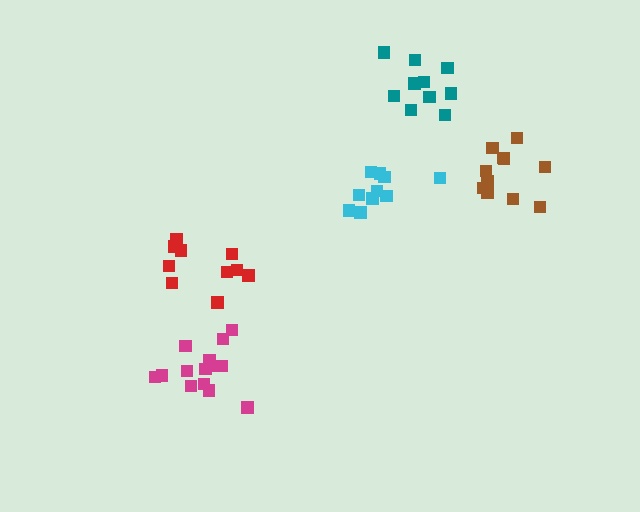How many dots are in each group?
Group 1: 14 dots, Group 2: 11 dots, Group 3: 10 dots, Group 4: 10 dots, Group 5: 10 dots (55 total).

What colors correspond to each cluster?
The clusters are colored: magenta, brown, cyan, red, teal.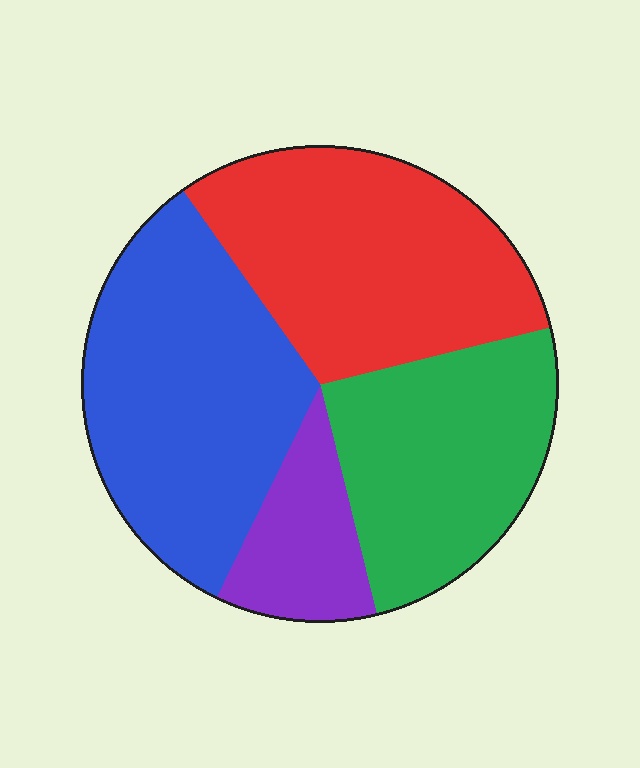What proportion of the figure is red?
Red covers 31% of the figure.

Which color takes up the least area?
Purple, at roughly 10%.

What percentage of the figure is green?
Green covers around 25% of the figure.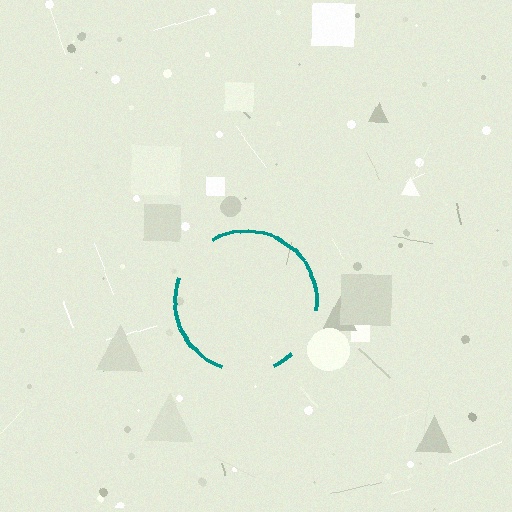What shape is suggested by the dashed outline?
The dashed outline suggests a circle.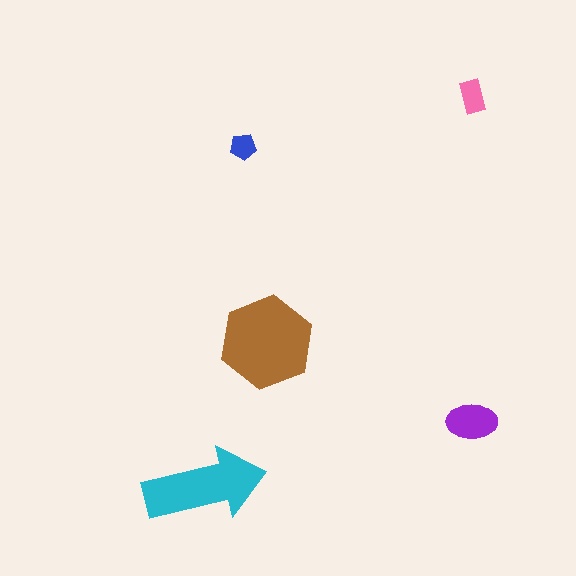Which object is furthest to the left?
The cyan arrow is leftmost.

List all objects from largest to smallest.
The brown hexagon, the cyan arrow, the purple ellipse, the pink rectangle, the blue pentagon.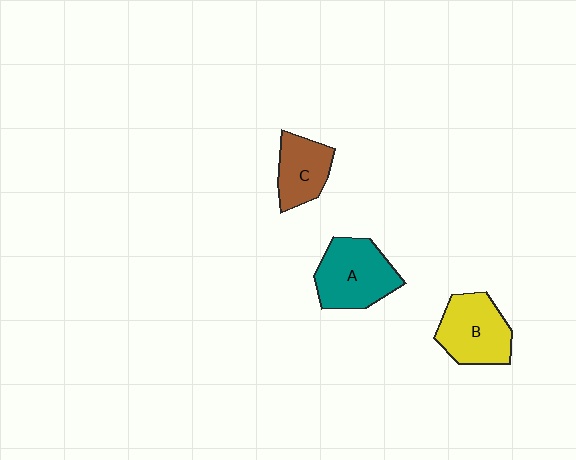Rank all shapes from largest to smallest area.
From largest to smallest: A (teal), B (yellow), C (brown).